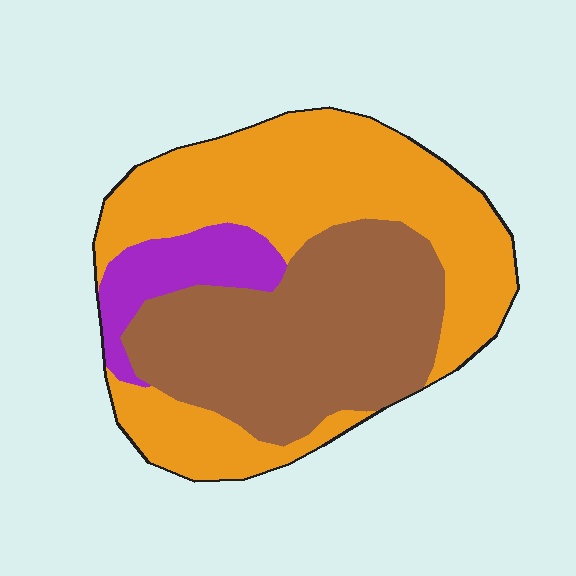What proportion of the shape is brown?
Brown takes up between a quarter and a half of the shape.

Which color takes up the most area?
Orange, at roughly 50%.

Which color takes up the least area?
Purple, at roughly 10%.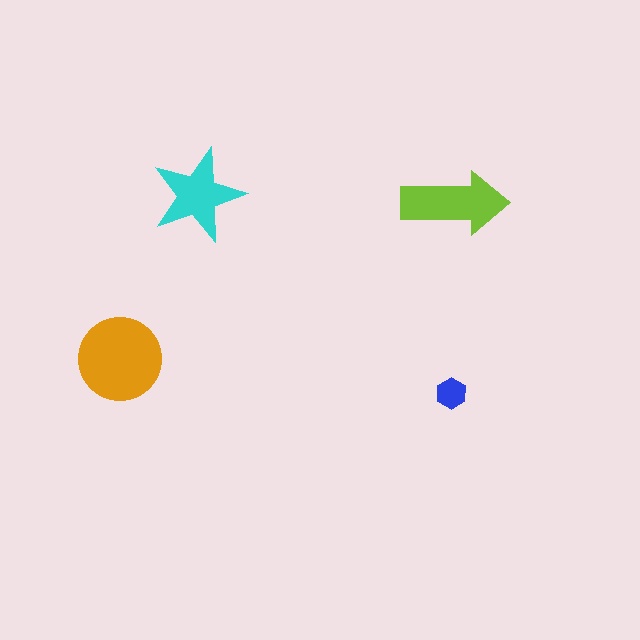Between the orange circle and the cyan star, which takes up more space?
The orange circle.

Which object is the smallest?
The blue hexagon.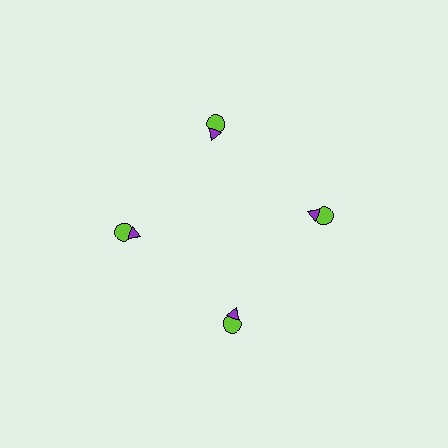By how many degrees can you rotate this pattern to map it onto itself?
The pattern maps onto itself every 90 degrees of rotation.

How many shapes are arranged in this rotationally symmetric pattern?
There are 8 shapes, arranged in 4 groups of 2.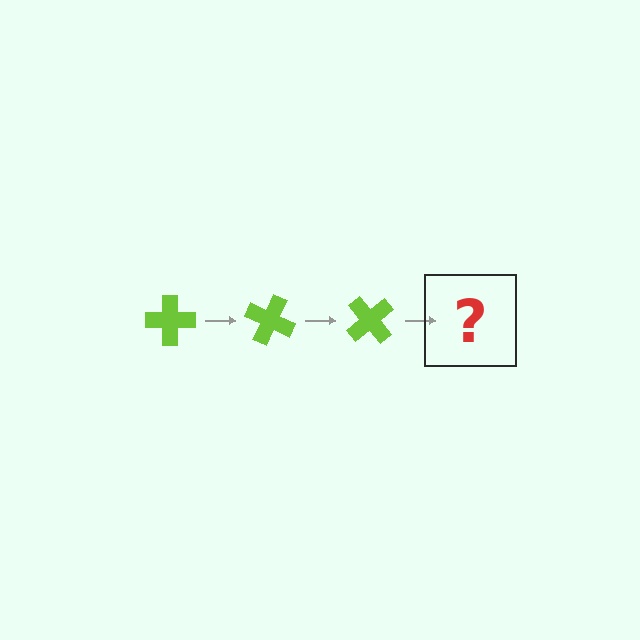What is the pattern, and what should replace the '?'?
The pattern is that the cross rotates 25 degrees each step. The '?' should be a lime cross rotated 75 degrees.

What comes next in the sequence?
The next element should be a lime cross rotated 75 degrees.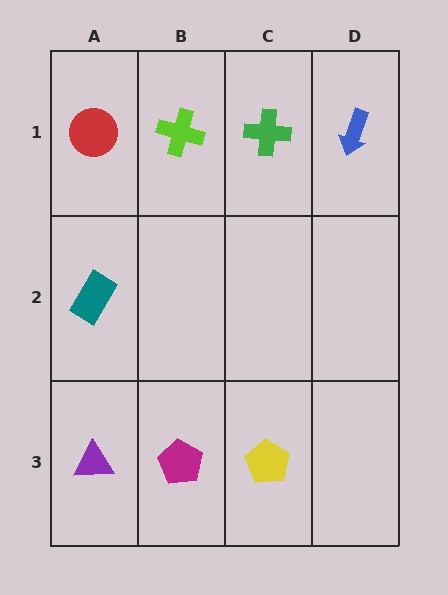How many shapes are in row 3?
3 shapes.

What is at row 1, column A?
A red circle.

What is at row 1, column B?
A lime cross.